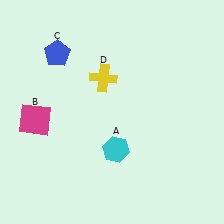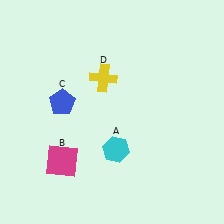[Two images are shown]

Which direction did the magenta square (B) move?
The magenta square (B) moved down.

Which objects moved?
The objects that moved are: the magenta square (B), the blue pentagon (C).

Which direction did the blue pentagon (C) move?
The blue pentagon (C) moved down.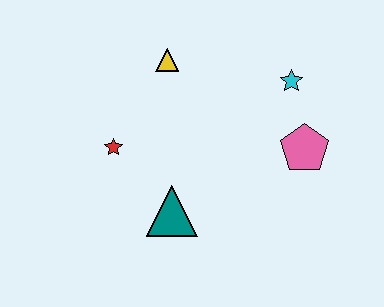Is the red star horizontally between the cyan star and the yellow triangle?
No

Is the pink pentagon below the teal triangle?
No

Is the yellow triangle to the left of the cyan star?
Yes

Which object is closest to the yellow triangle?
The red star is closest to the yellow triangle.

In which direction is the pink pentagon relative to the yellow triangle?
The pink pentagon is to the right of the yellow triangle.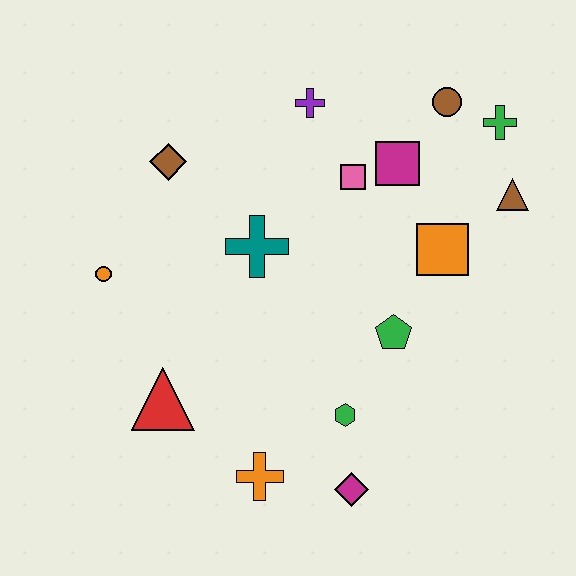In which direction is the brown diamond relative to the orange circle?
The brown diamond is above the orange circle.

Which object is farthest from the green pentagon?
The orange circle is farthest from the green pentagon.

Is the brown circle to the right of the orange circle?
Yes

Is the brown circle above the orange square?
Yes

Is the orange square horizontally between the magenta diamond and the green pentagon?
No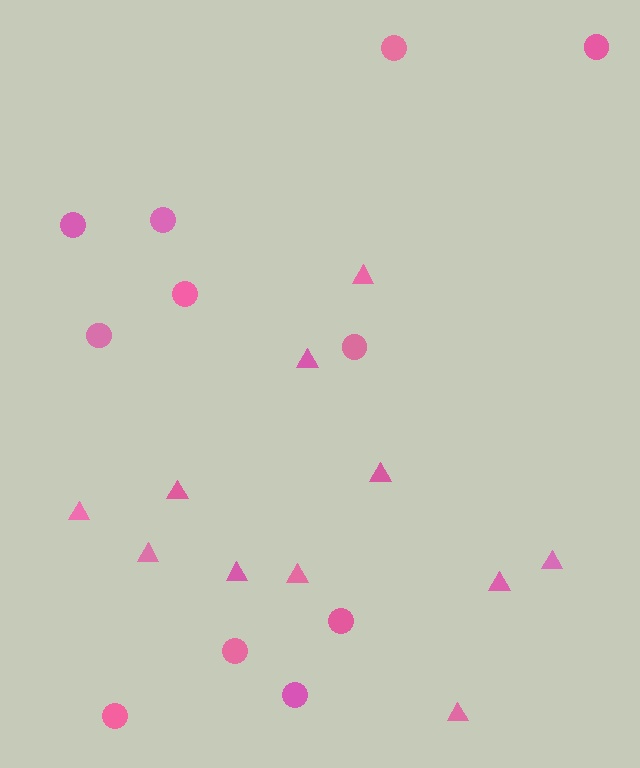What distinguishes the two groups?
There are 2 groups: one group of triangles (11) and one group of circles (11).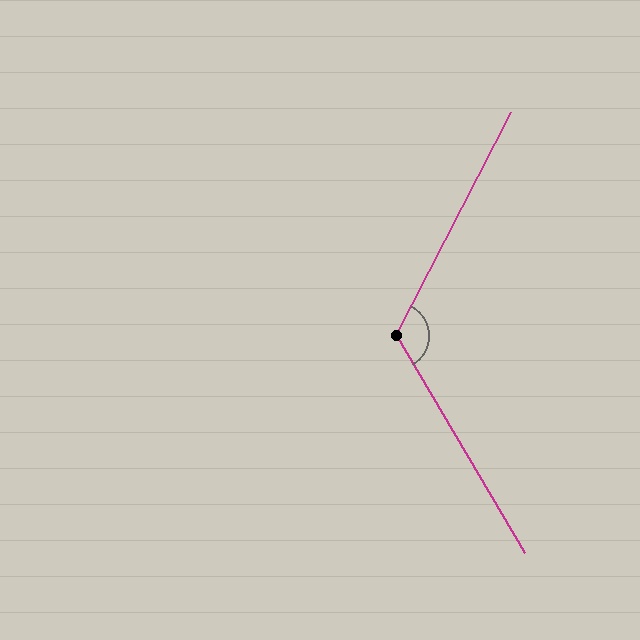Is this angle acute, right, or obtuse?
It is obtuse.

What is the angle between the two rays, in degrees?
Approximately 122 degrees.